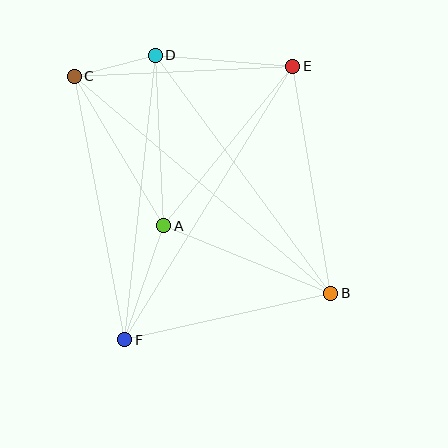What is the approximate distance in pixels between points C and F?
The distance between C and F is approximately 268 pixels.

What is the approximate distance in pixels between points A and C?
The distance between A and C is approximately 174 pixels.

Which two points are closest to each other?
Points C and D are closest to each other.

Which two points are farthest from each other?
Points B and C are farthest from each other.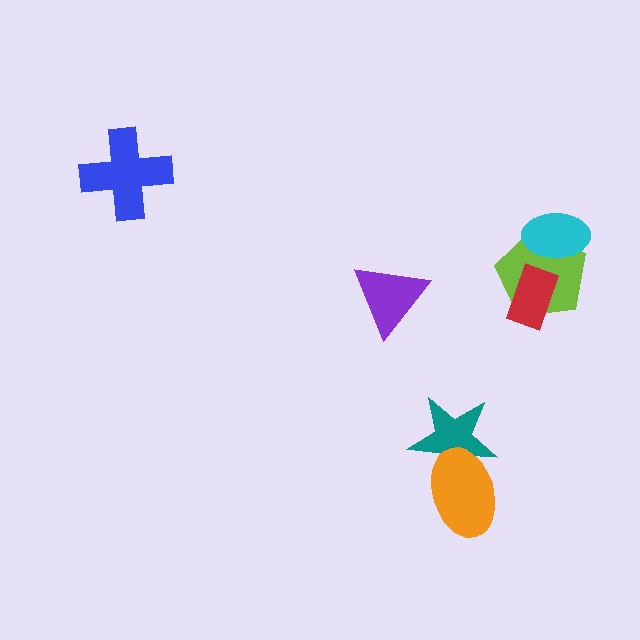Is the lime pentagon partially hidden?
Yes, it is partially covered by another shape.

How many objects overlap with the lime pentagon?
2 objects overlap with the lime pentagon.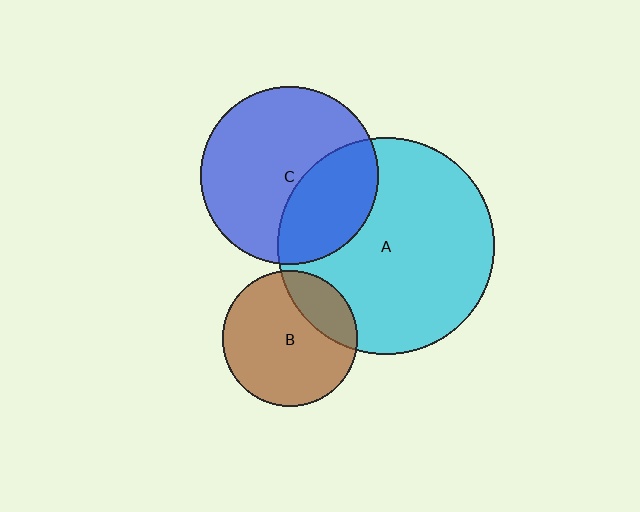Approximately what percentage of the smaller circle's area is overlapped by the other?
Approximately 25%.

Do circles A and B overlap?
Yes.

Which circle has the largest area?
Circle A (cyan).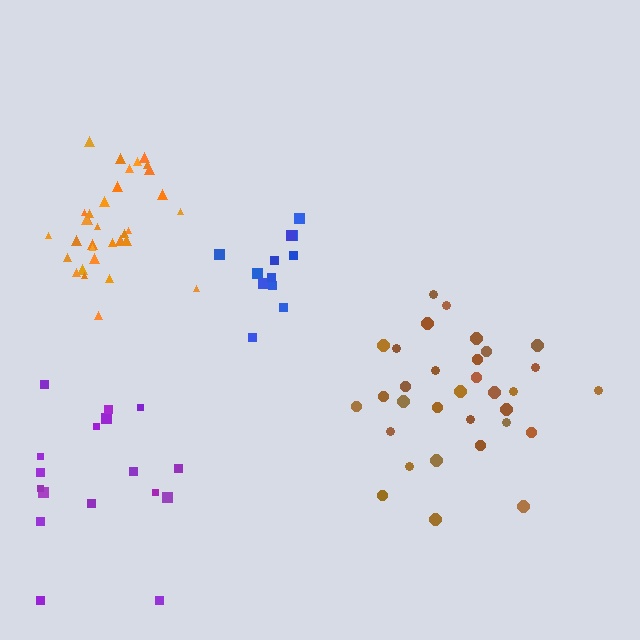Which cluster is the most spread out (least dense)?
Purple.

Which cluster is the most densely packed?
Blue.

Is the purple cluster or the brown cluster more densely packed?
Brown.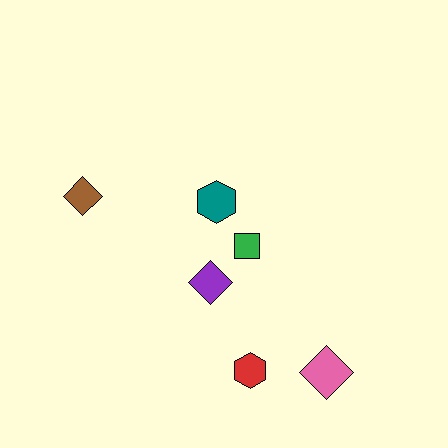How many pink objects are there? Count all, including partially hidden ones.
There is 1 pink object.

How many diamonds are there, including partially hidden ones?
There are 3 diamonds.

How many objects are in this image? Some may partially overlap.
There are 6 objects.